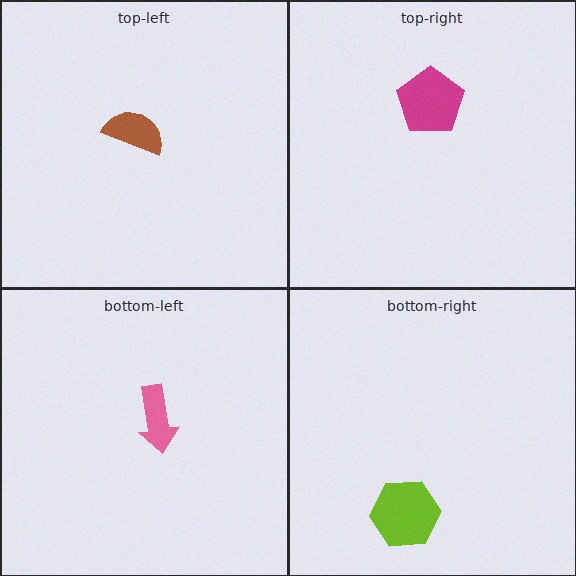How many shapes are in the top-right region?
1.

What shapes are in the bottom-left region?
The pink arrow.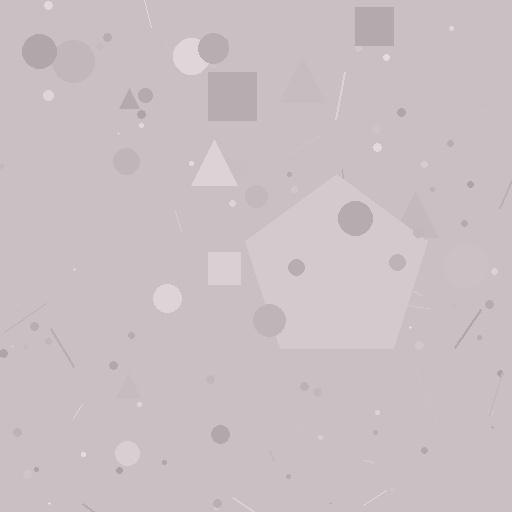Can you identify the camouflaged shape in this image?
The camouflaged shape is a pentagon.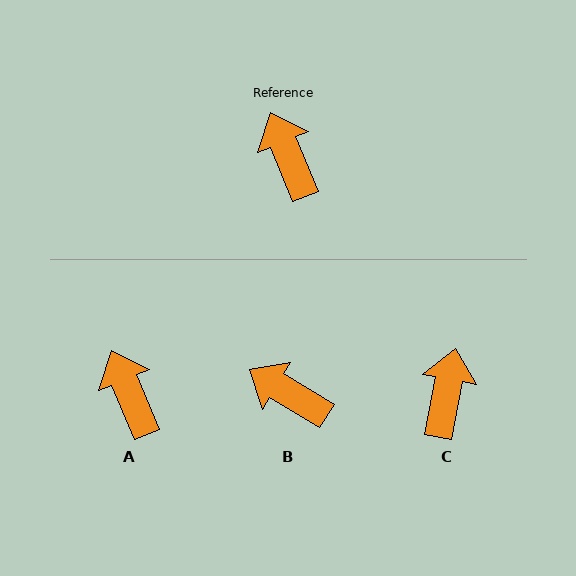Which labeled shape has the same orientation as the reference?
A.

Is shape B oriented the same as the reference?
No, it is off by about 36 degrees.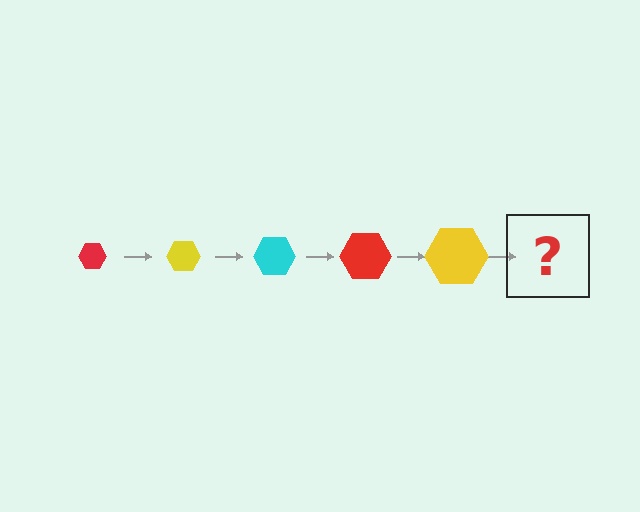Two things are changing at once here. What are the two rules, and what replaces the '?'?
The two rules are that the hexagon grows larger each step and the color cycles through red, yellow, and cyan. The '?' should be a cyan hexagon, larger than the previous one.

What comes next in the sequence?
The next element should be a cyan hexagon, larger than the previous one.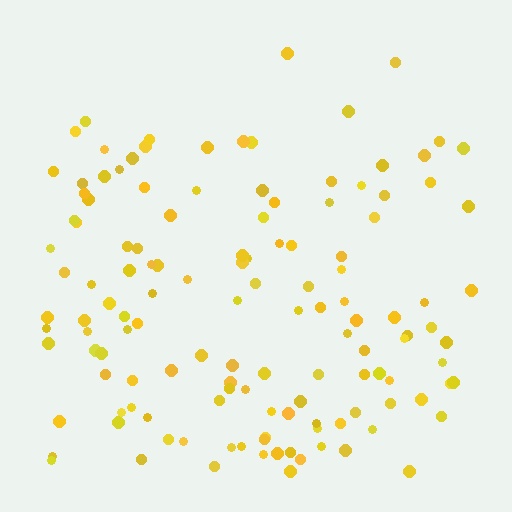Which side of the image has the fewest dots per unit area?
The top.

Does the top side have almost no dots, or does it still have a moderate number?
Still a moderate number, just noticeably fewer than the bottom.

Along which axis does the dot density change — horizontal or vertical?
Vertical.